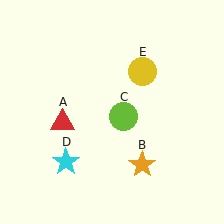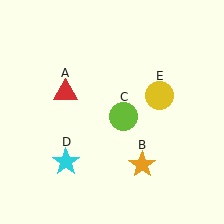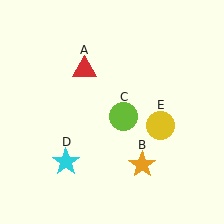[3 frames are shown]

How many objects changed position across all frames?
2 objects changed position: red triangle (object A), yellow circle (object E).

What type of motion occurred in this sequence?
The red triangle (object A), yellow circle (object E) rotated clockwise around the center of the scene.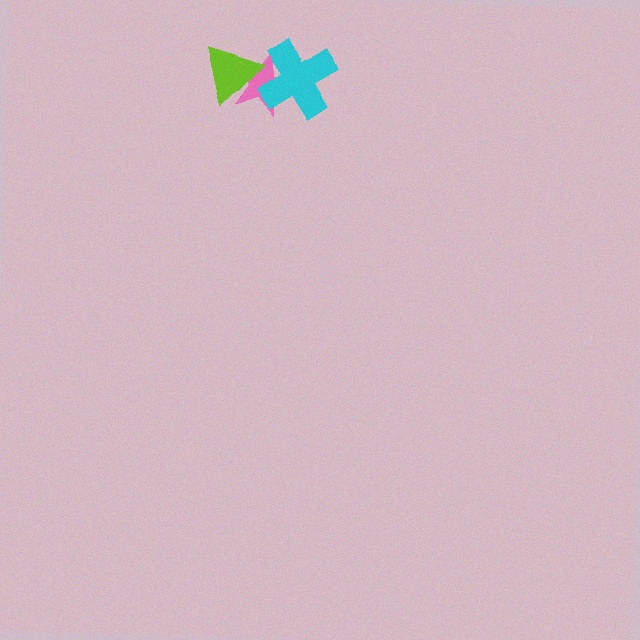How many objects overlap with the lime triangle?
2 objects overlap with the lime triangle.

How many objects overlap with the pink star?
2 objects overlap with the pink star.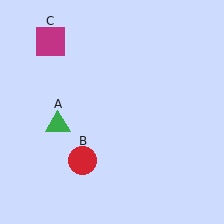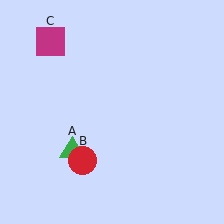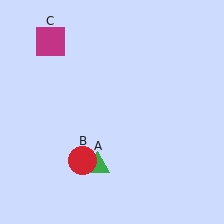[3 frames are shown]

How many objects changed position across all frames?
1 object changed position: green triangle (object A).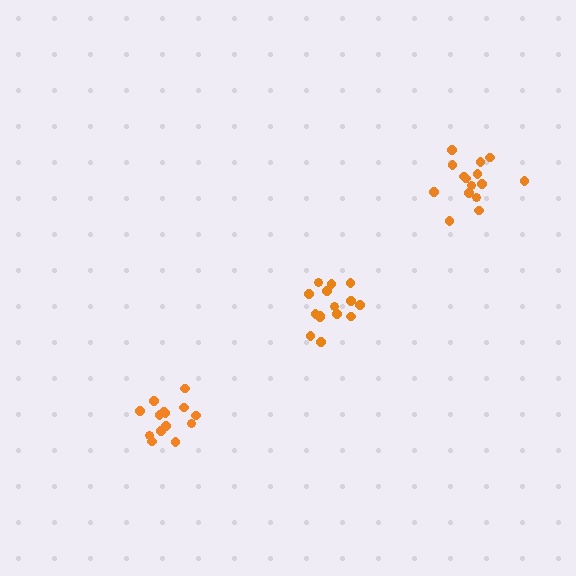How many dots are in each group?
Group 1: 15 dots, Group 2: 14 dots, Group 3: 15 dots (44 total).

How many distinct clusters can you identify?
There are 3 distinct clusters.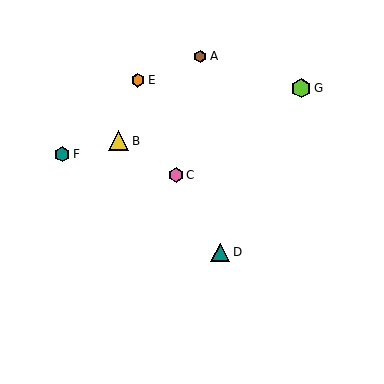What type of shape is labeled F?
Shape F is a teal hexagon.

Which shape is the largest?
The yellow triangle (labeled B) is the largest.